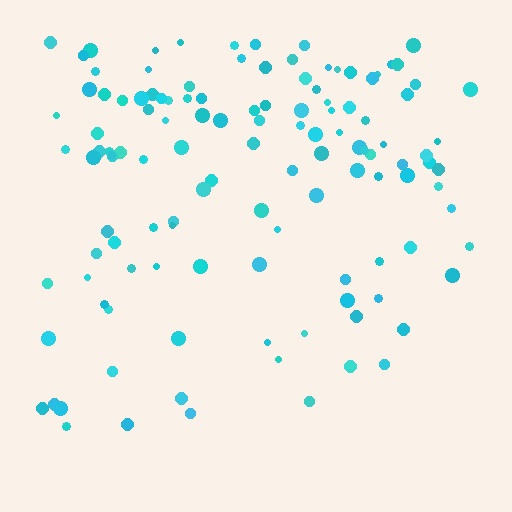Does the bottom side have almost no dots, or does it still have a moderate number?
Still a moderate number, just noticeably fewer than the top.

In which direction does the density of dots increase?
From bottom to top, with the top side densest.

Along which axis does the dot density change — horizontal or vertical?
Vertical.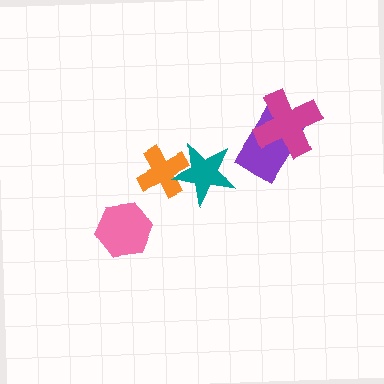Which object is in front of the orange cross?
The teal star is in front of the orange cross.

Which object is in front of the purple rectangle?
The magenta cross is in front of the purple rectangle.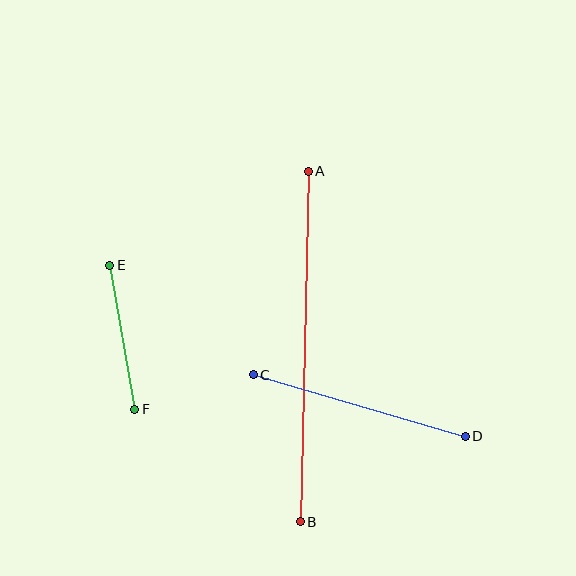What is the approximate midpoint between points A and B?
The midpoint is at approximately (304, 346) pixels.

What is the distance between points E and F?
The distance is approximately 146 pixels.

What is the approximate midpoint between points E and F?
The midpoint is at approximately (122, 337) pixels.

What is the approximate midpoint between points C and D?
The midpoint is at approximately (359, 405) pixels.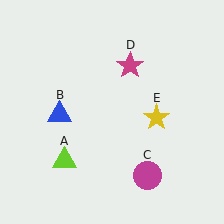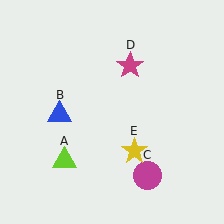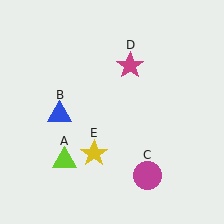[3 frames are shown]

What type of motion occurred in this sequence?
The yellow star (object E) rotated clockwise around the center of the scene.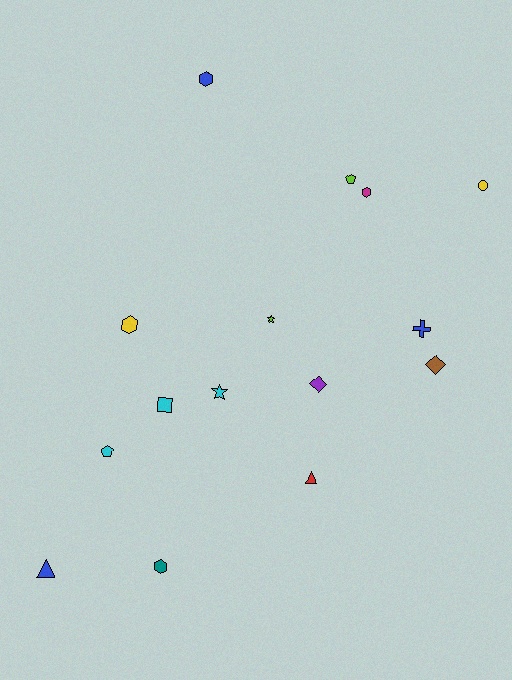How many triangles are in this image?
There are 2 triangles.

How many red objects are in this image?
There is 1 red object.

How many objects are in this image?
There are 15 objects.